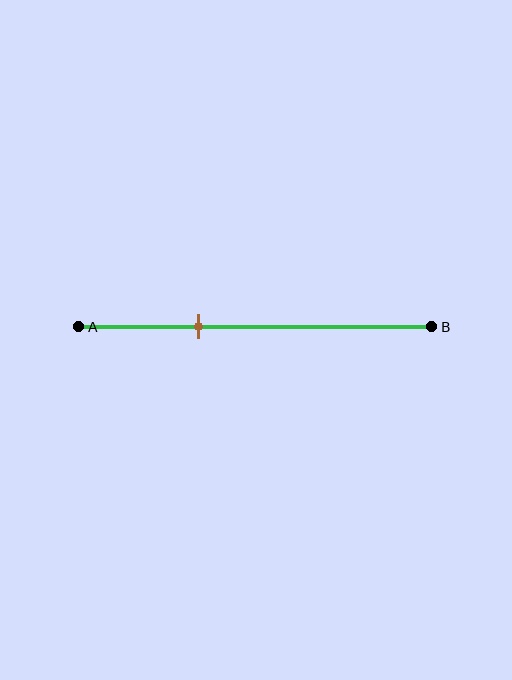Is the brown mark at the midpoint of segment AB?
No, the mark is at about 35% from A, not at the 50% midpoint.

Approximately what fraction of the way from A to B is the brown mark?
The brown mark is approximately 35% of the way from A to B.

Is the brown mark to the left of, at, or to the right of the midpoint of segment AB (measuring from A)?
The brown mark is to the left of the midpoint of segment AB.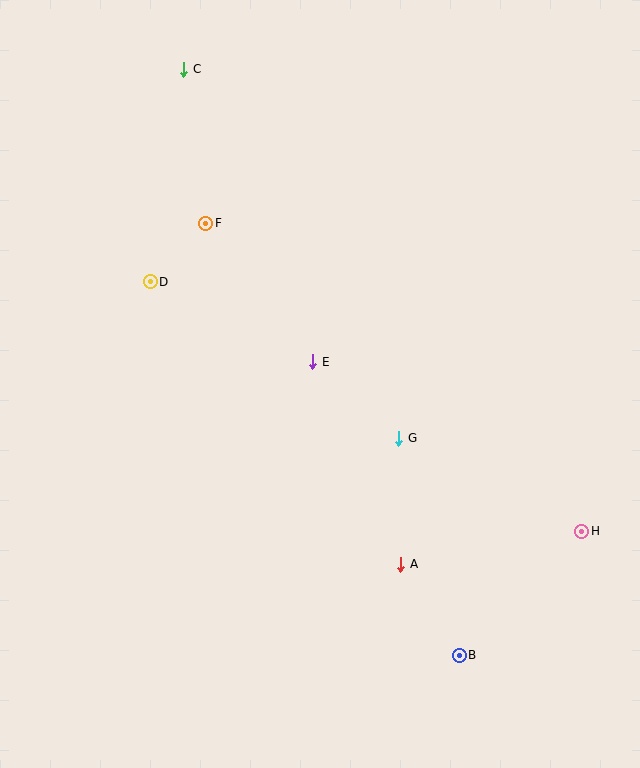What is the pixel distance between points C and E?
The distance between C and E is 320 pixels.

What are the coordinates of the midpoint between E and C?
The midpoint between E and C is at (248, 216).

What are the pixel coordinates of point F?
Point F is at (206, 224).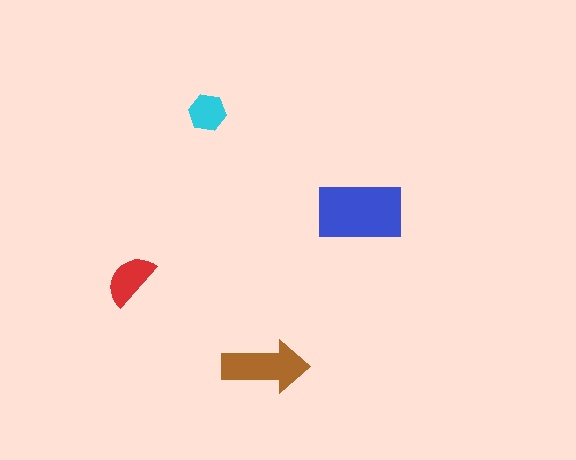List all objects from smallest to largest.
The cyan hexagon, the red semicircle, the brown arrow, the blue rectangle.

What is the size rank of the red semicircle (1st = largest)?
3rd.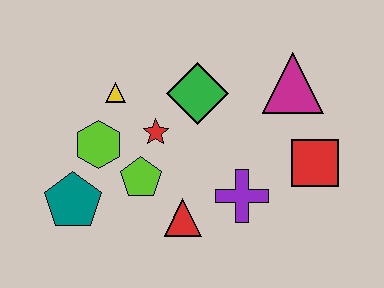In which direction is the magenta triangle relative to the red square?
The magenta triangle is above the red square.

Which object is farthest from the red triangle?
The magenta triangle is farthest from the red triangle.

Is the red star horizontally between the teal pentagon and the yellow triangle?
No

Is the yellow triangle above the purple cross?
Yes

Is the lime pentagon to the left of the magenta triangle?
Yes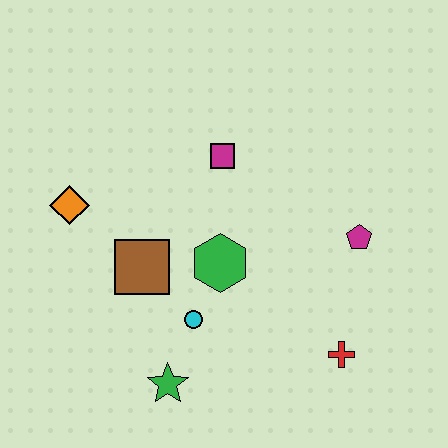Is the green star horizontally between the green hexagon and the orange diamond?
Yes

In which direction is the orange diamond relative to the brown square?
The orange diamond is to the left of the brown square.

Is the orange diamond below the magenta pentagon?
No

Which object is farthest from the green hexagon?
The orange diamond is farthest from the green hexagon.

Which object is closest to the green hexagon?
The cyan circle is closest to the green hexagon.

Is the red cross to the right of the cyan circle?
Yes